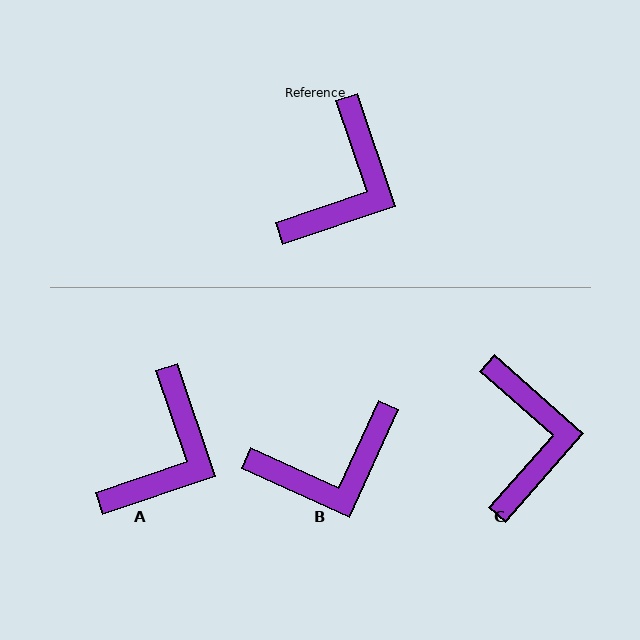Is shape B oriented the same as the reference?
No, it is off by about 43 degrees.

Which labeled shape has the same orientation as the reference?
A.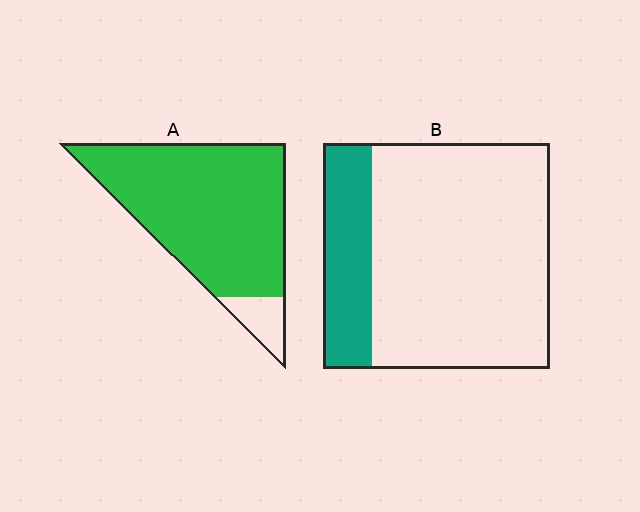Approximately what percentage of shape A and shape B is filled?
A is approximately 90% and B is approximately 20%.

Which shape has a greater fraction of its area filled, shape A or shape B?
Shape A.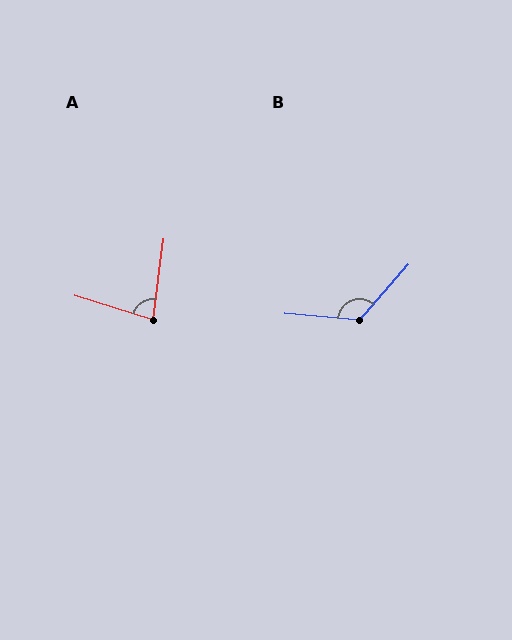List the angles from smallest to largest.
A (80°), B (126°).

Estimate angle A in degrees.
Approximately 80 degrees.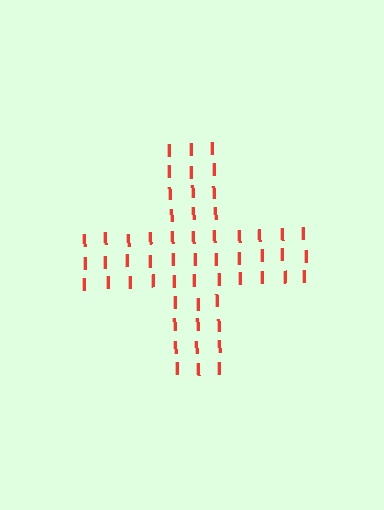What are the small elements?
The small elements are letter I's.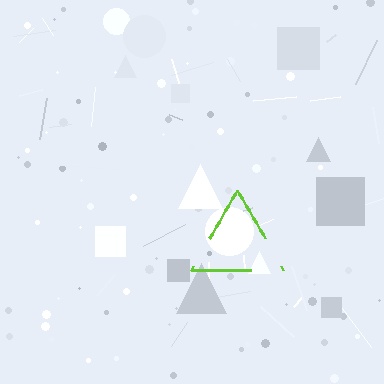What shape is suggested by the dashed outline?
The dashed outline suggests a triangle.